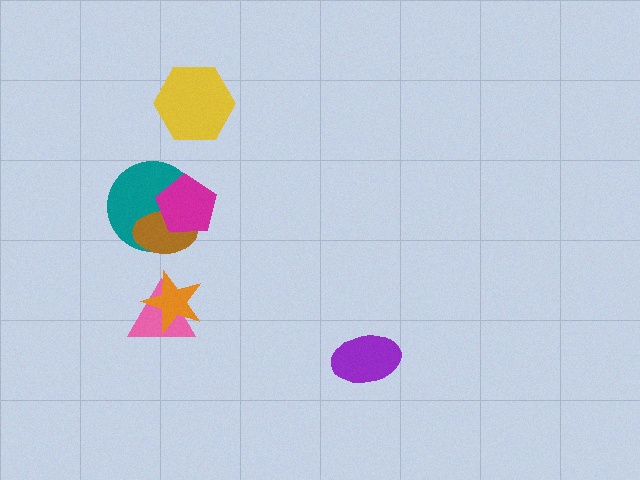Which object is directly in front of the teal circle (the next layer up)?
The brown ellipse is directly in front of the teal circle.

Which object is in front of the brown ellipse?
The magenta pentagon is in front of the brown ellipse.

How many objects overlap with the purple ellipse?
0 objects overlap with the purple ellipse.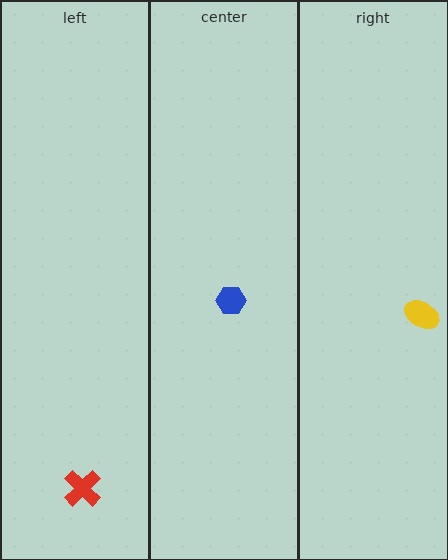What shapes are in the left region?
The red cross.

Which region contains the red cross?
The left region.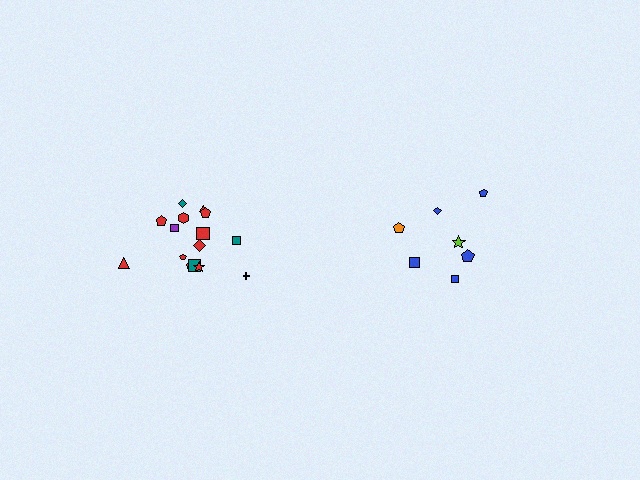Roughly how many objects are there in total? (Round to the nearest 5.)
Roughly 20 objects in total.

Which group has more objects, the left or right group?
The left group.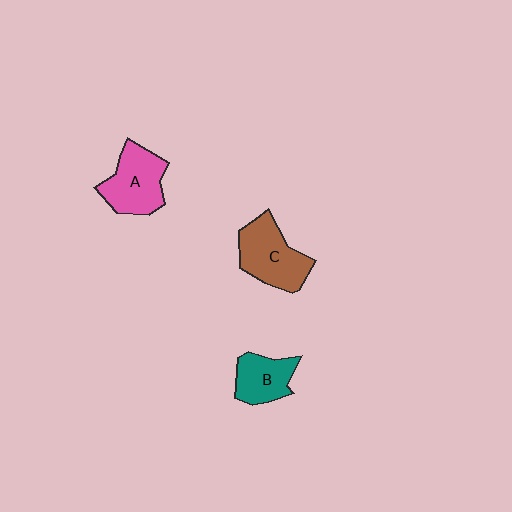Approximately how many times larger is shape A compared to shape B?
Approximately 1.3 times.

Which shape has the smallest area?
Shape B (teal).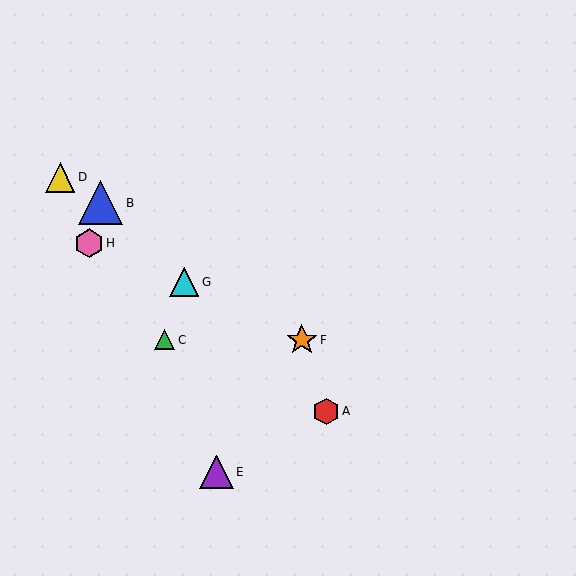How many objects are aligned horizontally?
2 objects (C, F) are aligned horizontally.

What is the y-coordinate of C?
Object C is at y≈340.